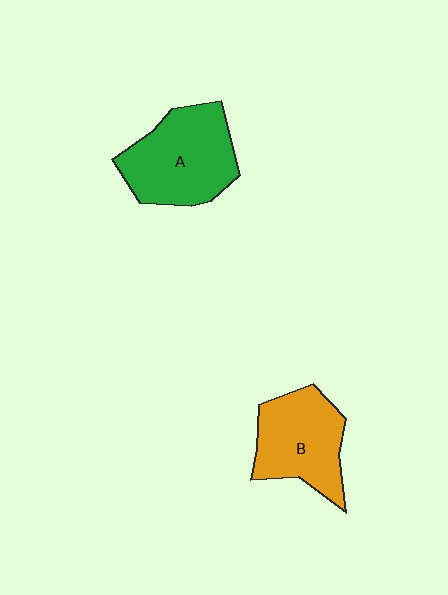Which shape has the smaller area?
Shape B (orange).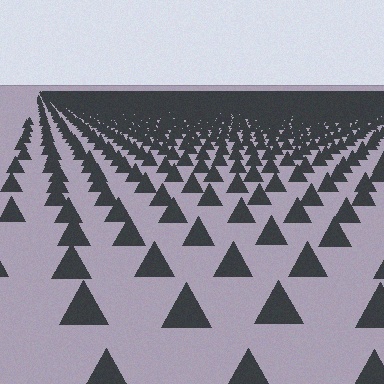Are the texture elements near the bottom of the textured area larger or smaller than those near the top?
Larger. Near the bottom, elements are closer to the viewer and appear at a bigger on-screen size.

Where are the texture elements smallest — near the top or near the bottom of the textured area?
Near the top.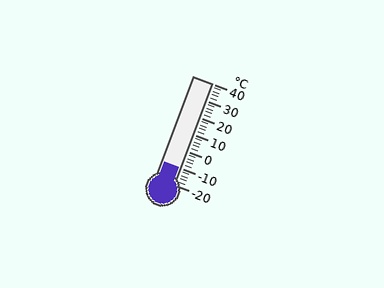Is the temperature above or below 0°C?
The temperature is below 0°C.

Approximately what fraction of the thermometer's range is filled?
The thermometer is filled to approximately 15% of its range.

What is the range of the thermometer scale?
The thermometer scale ranges from -20°C to 40°C.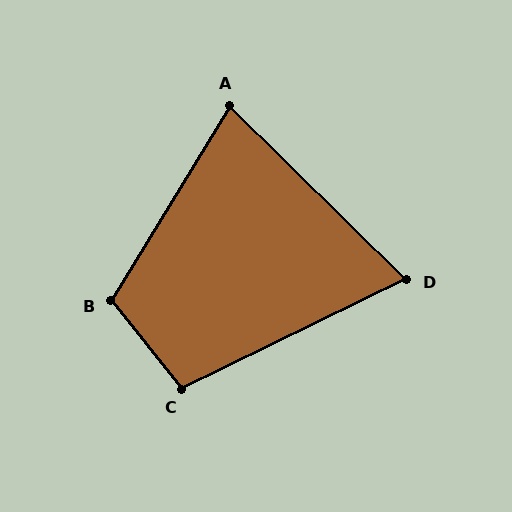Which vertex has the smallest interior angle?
D, at approximately 70 degrees.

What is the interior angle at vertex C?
Approximately 103 degrees (obtuse).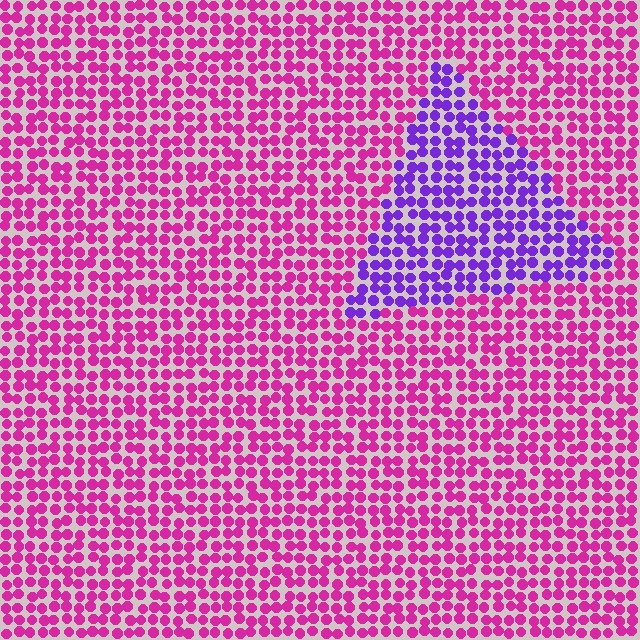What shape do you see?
I see a triangle.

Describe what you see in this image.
The image is filled with small magenta elements in a uniform arrangement. A triangle-shaped region is visible where the elements are tinted to a slightly different hue, forming a subtle color boundary.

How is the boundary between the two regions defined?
The boundary is defined purely by a slight shift in hue (about 50 degrees). Spacing, size, and orientation are identical on both sides.